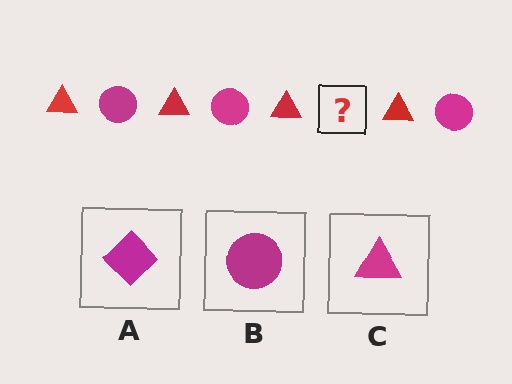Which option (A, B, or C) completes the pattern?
B.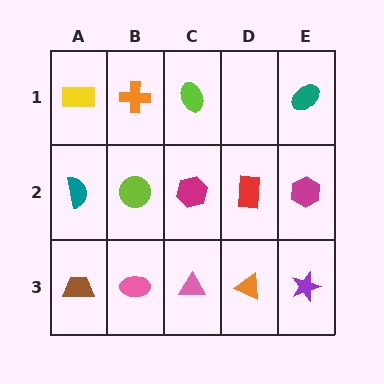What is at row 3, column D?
An orange triangle.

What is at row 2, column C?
A magenta hexagon.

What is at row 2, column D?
A red rectangle.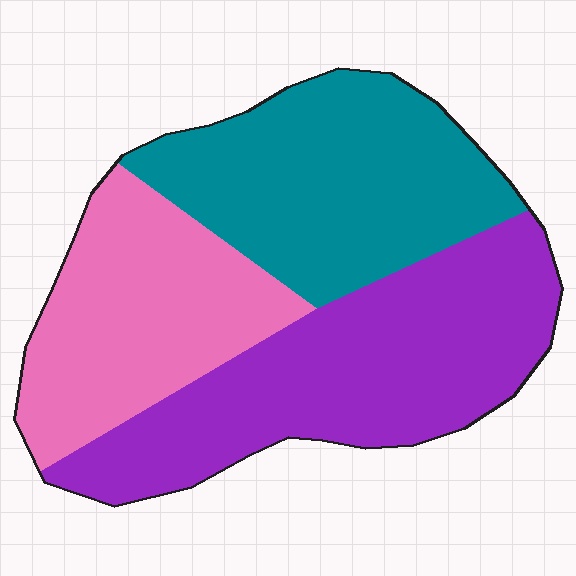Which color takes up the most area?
Purple, at roughly 40%.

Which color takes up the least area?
Pink, at roughly 30%.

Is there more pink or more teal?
Teal.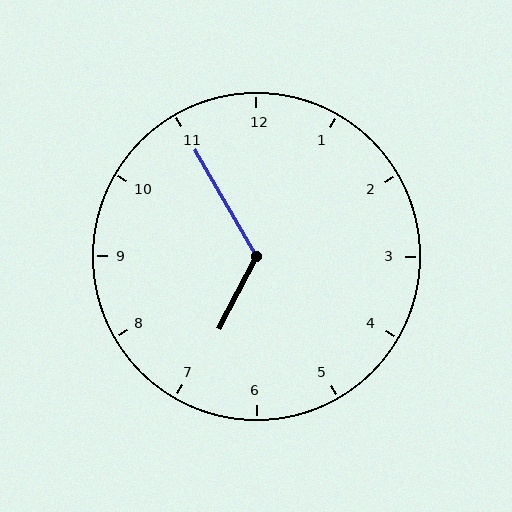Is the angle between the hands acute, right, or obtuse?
It is obtuse.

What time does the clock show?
6:55.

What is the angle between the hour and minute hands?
Approximately 122 degrees.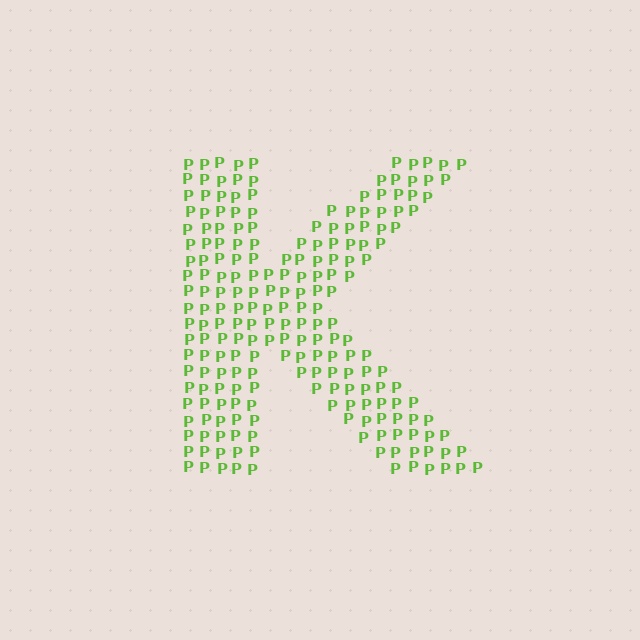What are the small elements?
The small elements are letter P's.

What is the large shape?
The large shape is the letter K.